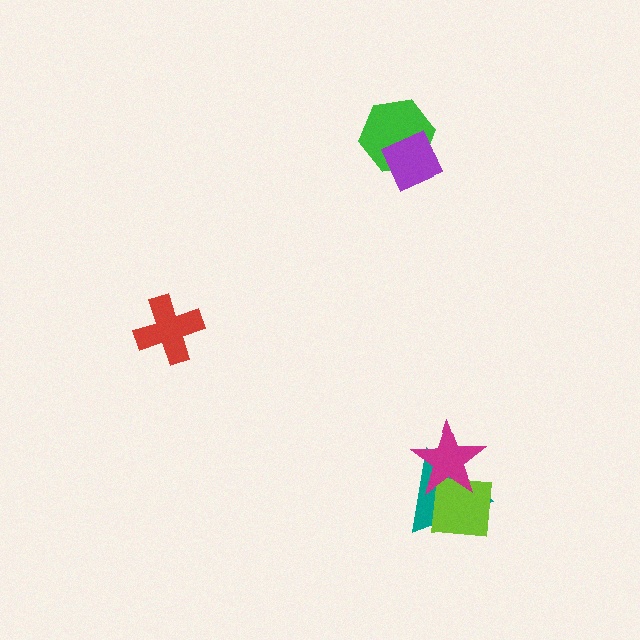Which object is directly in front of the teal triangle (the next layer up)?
The lime square is directly in front of the teal triangle.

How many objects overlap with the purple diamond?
1 object overlaps with the purple diamond.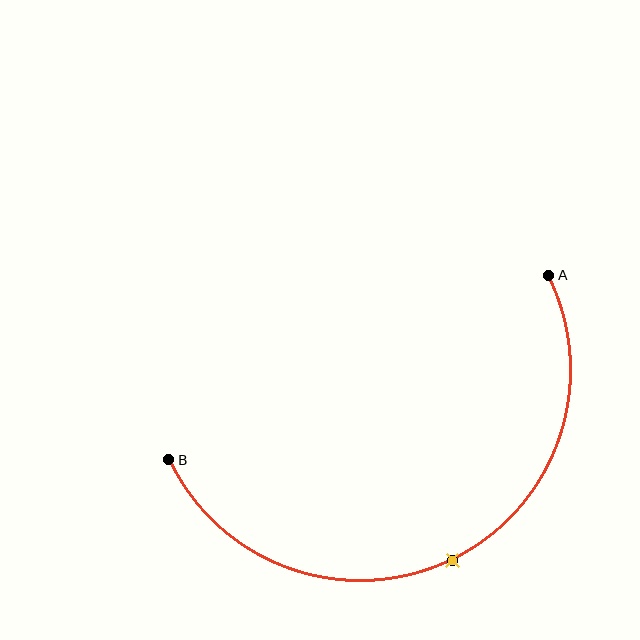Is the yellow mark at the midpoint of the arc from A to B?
Yes. The yellow mark lies on the arc at equal arc-length from both A and B — it is the arc midpoint.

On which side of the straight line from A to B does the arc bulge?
The arc bulges below the straight line connecting A and B.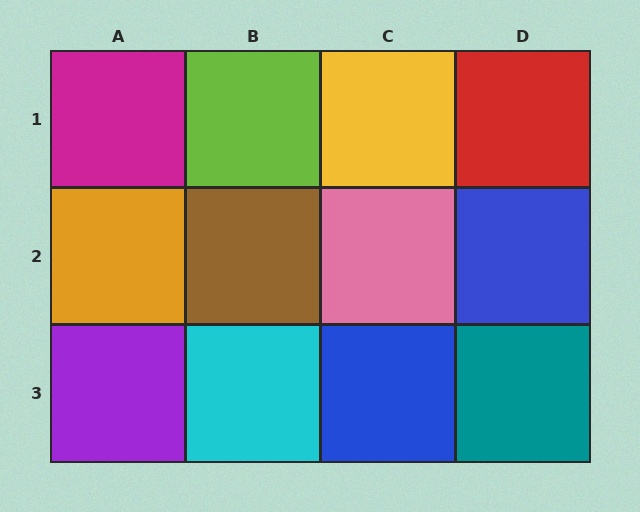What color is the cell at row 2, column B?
Brown.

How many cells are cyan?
1 cell is cyan.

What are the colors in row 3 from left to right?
Purple, cyan, blue, teal.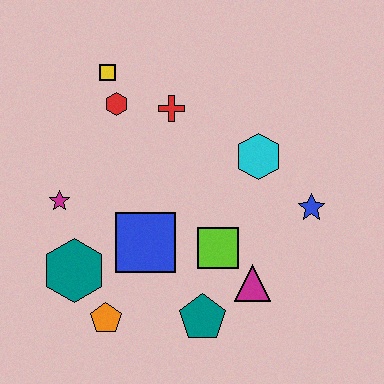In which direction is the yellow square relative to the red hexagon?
The yellow square is above the red hexagon.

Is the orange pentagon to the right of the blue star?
No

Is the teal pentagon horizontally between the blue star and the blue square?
Yes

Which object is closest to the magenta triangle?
The lime square is closest to the magenta triangle.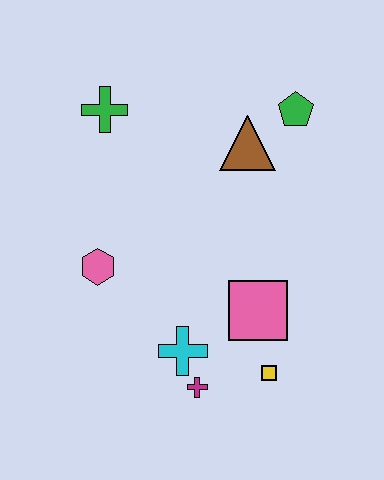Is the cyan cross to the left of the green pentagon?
Yes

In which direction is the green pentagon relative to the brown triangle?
The green pentagon is to the right of the brown triangle.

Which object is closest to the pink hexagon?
The cyan cross is closest to the pink hexagon.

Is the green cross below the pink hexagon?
No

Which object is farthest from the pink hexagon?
The green pentagon is farthest from the pink hexagon.